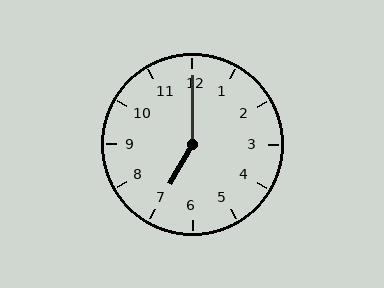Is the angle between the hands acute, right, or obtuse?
It is obtuse.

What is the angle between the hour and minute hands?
Approximately 150 degrees.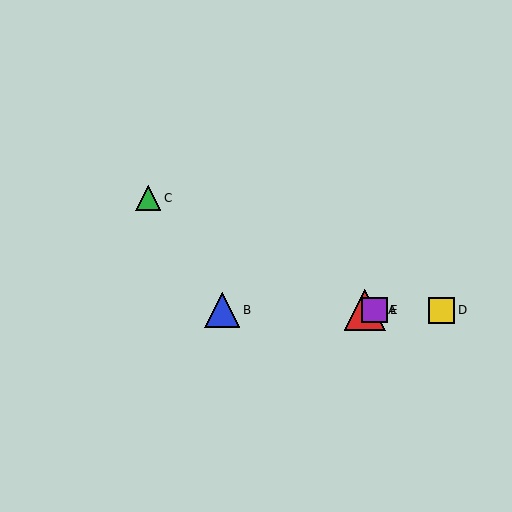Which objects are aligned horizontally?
Objects A, B, D, E are aligned horizontally.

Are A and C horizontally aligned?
No, A is at y≈310 and C is at y≈198.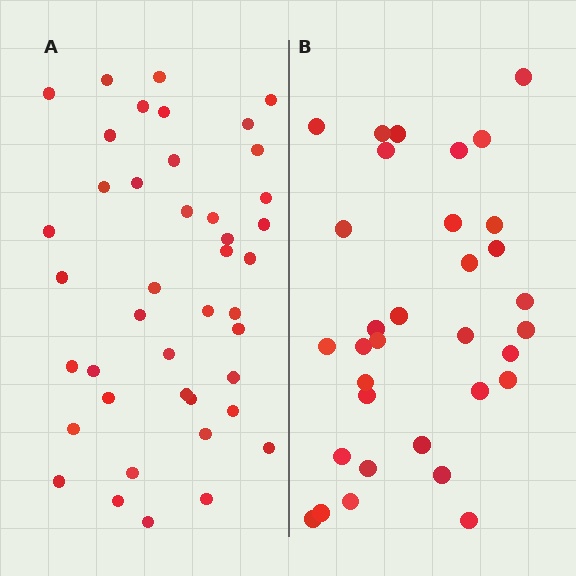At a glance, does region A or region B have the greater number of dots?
Region A (the left region) has more dots.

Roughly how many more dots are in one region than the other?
Region A has roughly 8 or so more dots than region B.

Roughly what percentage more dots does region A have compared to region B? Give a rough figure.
About 25% more.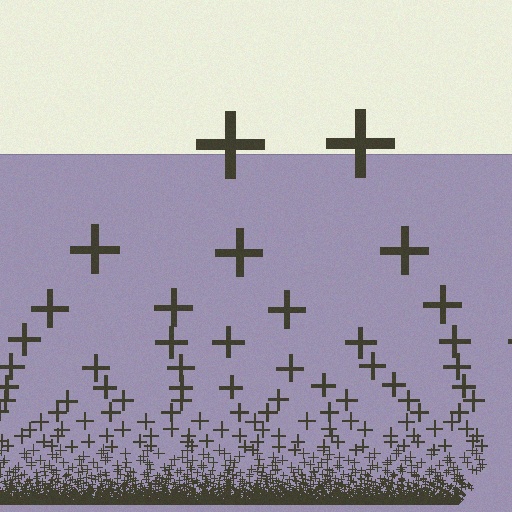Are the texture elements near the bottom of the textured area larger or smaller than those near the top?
Smaller. The gradient is inverted — elements near the bottom are smaller and denser.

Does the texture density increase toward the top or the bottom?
Density increases toward the bottom.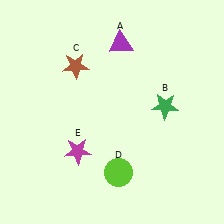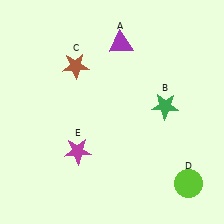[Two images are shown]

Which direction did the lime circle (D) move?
The lime circle (D) moved right.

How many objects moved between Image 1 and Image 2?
1 object moved between the two images.